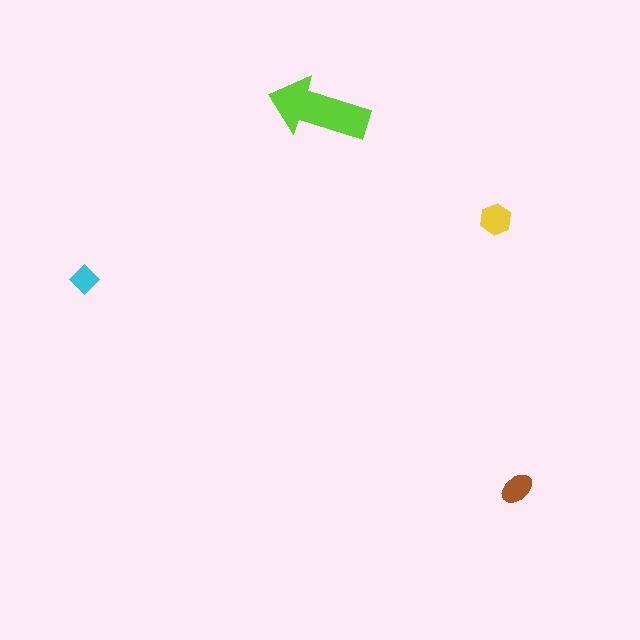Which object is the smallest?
The cyan diamond.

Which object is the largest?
The lime arrow.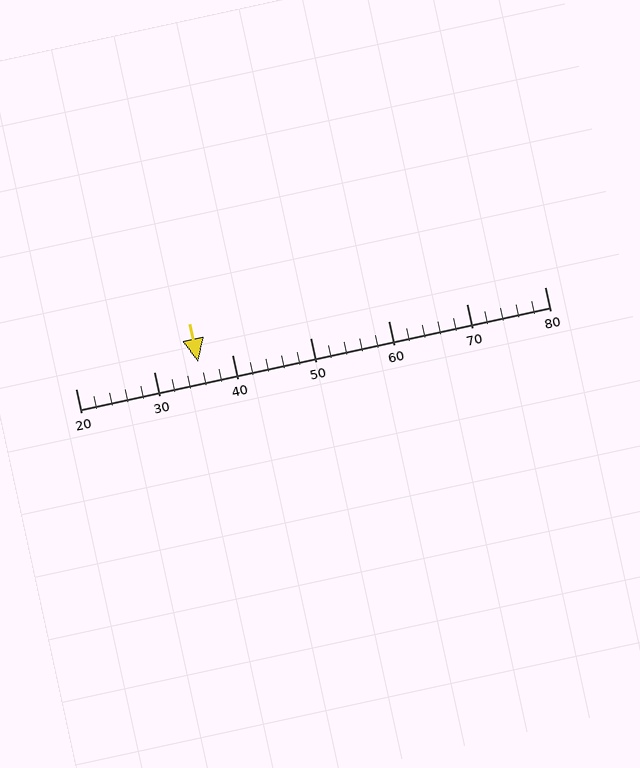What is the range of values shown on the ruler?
The ruler shows values from 20 to 80.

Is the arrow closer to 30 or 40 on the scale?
The arrow is closer to 40.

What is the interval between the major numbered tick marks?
The major tick marks are spaced 10 units apart.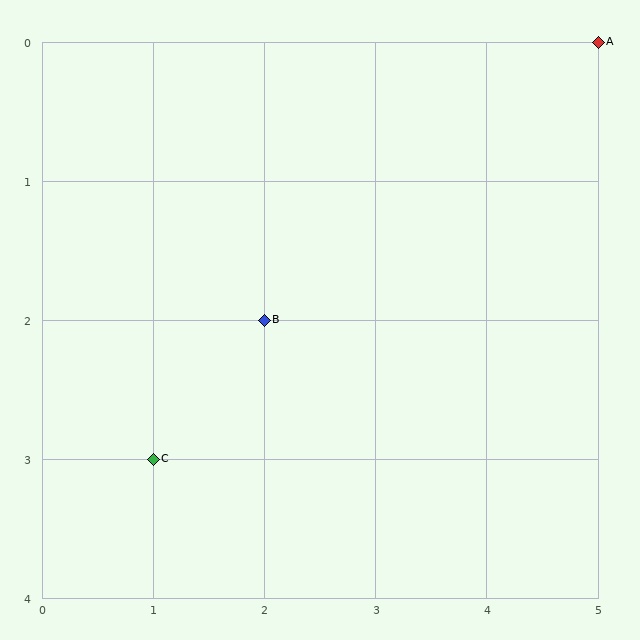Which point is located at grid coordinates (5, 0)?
Point A is at (5, 0).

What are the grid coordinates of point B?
Point B is at grid coordinates (2, 2).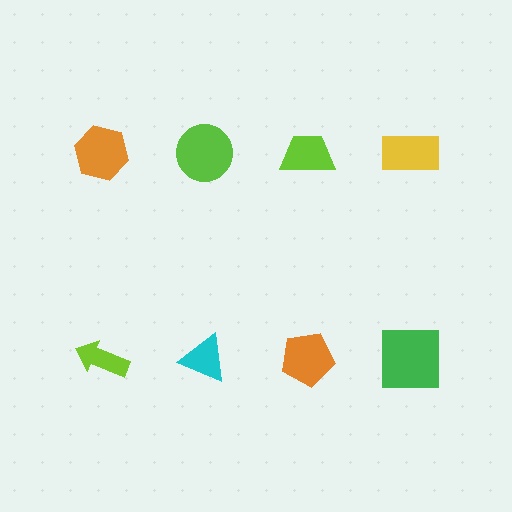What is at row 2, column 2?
A cyan triangle.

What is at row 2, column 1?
A lime arrow.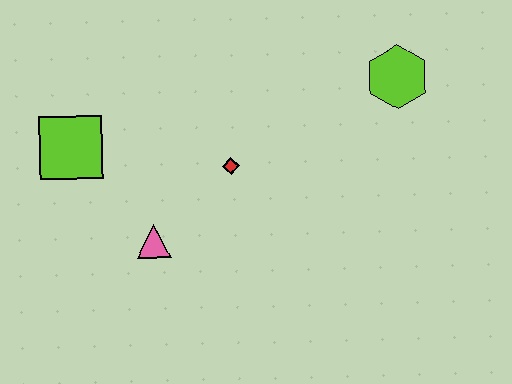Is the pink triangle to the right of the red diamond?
No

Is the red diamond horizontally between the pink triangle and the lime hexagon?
Yes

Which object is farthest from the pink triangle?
The lime hexagon is farthest from the pink triangle.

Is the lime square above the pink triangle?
Yes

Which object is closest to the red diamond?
The pink triangle is closest to the red diamond.